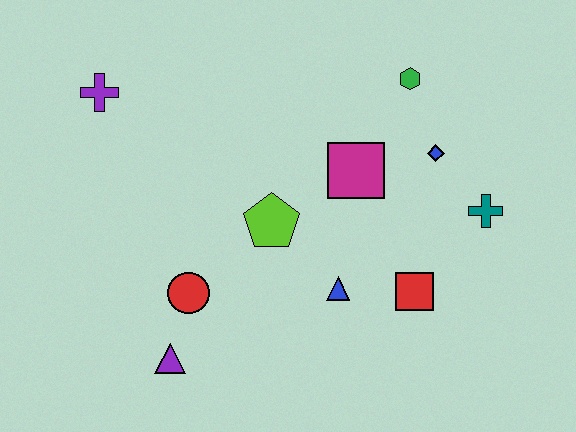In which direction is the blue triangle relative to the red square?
The blue triangle is to the left of the red square.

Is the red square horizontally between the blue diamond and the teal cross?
No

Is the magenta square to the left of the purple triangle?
No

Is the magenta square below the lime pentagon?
No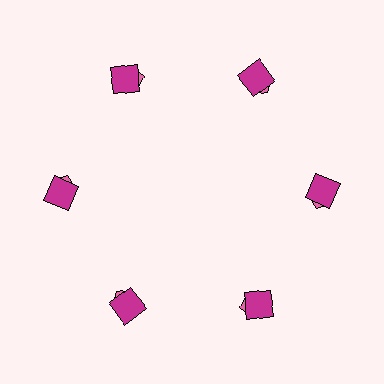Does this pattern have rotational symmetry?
Yes, this pattern has 6-fold rotational symmetry. It looks the same after rotating 60 degrees around the center.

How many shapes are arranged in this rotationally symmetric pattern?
There are 12 shapes, arranged in 6 groups of 2.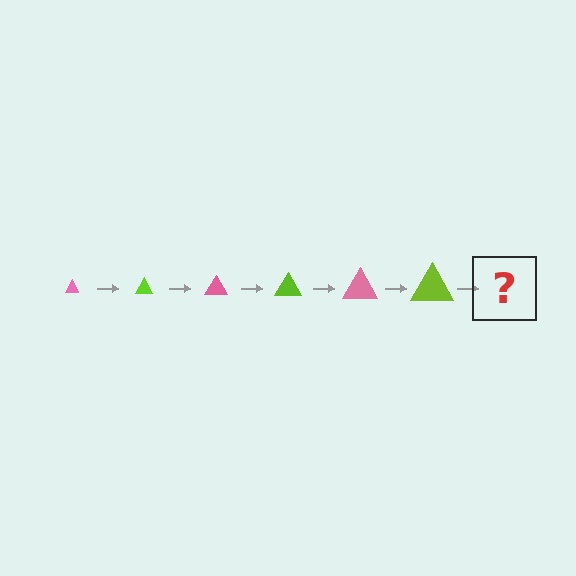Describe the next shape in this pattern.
It should be a pink triangle, larger than the previous one.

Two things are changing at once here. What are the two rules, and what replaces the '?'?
The two rules are that the triangle grows larger each step and the color cycles through pink and lime. The '?' should be a pink triangle, larger than the previous one.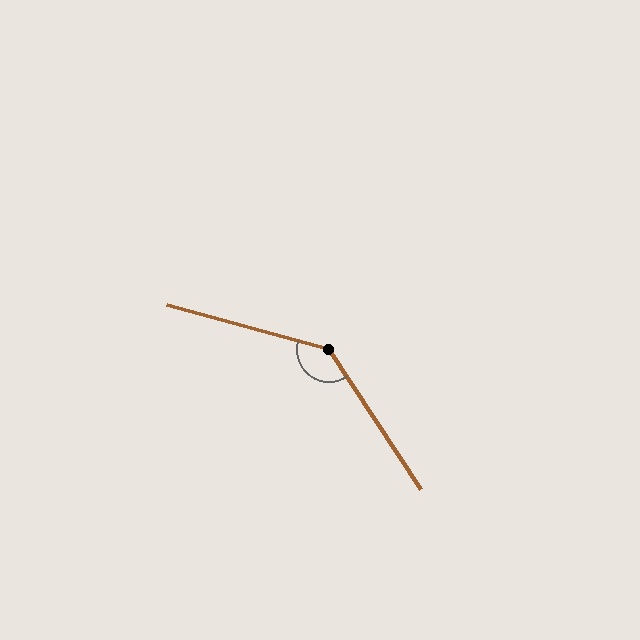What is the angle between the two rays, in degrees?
Approximately 138 degrees.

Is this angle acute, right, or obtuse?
It is obtuse.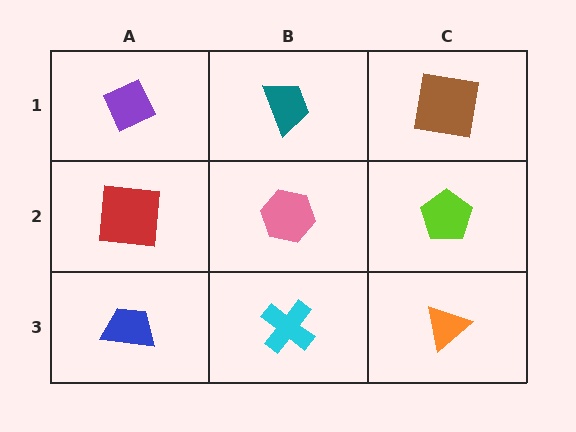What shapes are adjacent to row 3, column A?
A red square (row 2, column A), a cyan cross (row 3, column B).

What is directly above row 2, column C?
A brown square.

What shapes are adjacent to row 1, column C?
A lime pentagon (row 2, column C), a teal trapezoid (row 1, column B).